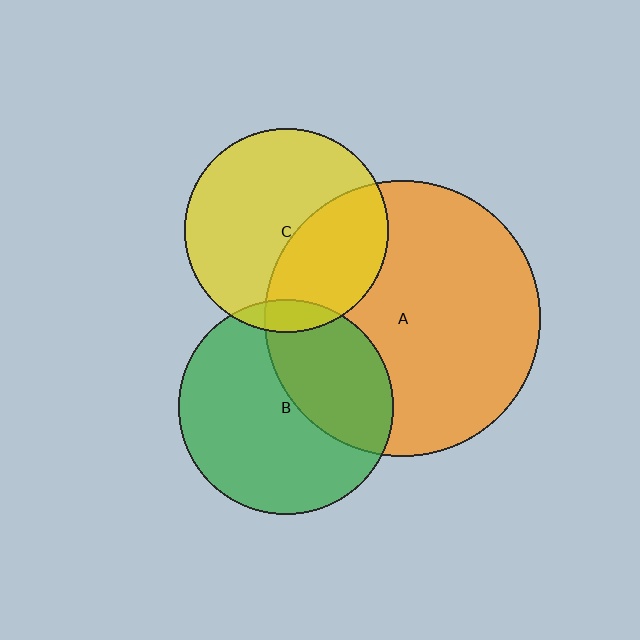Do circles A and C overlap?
Yes.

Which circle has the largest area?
Circle A (orange).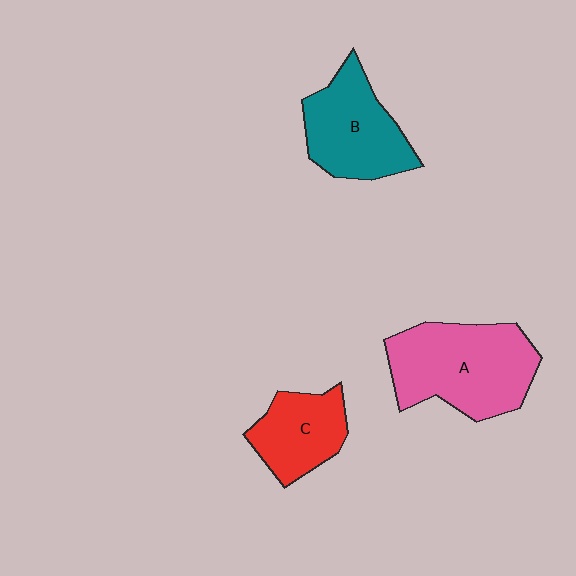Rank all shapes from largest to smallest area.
From largest to smallest: A (pink), B (teal), C (red).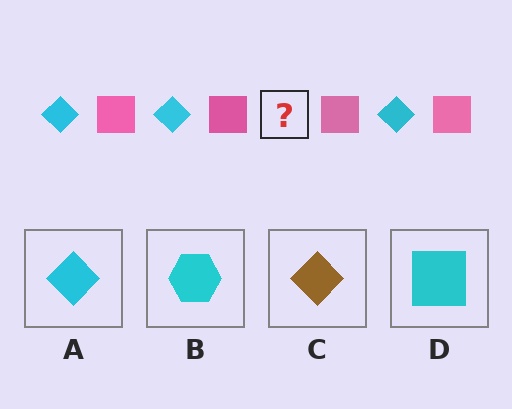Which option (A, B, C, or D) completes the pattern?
A.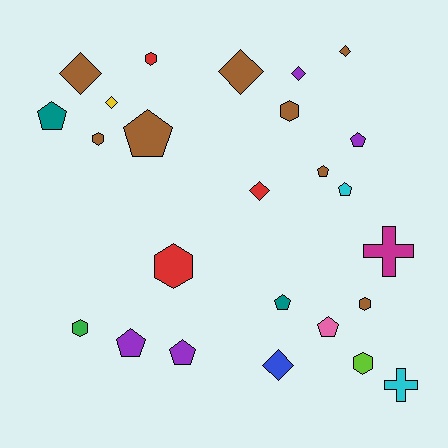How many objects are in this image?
There are 25 objects.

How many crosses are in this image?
There are 2 crosses.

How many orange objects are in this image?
There are no orange objects.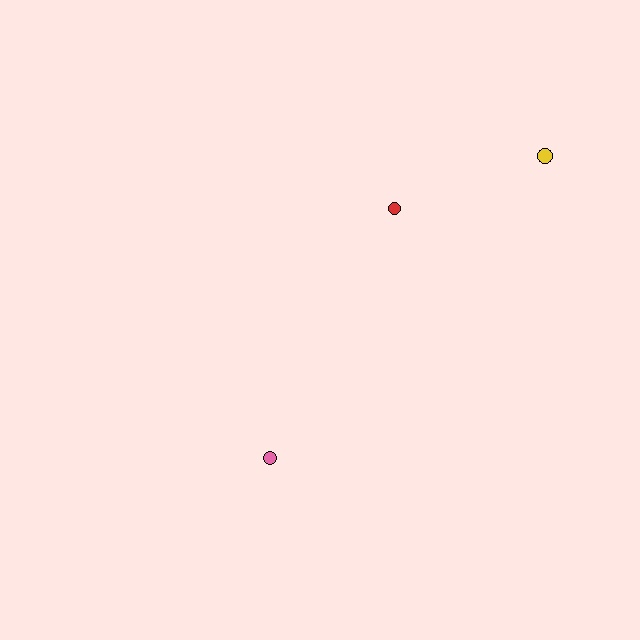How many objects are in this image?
There are 3 objects.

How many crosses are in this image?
There are no crosses.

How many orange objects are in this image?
There are no orange objects.